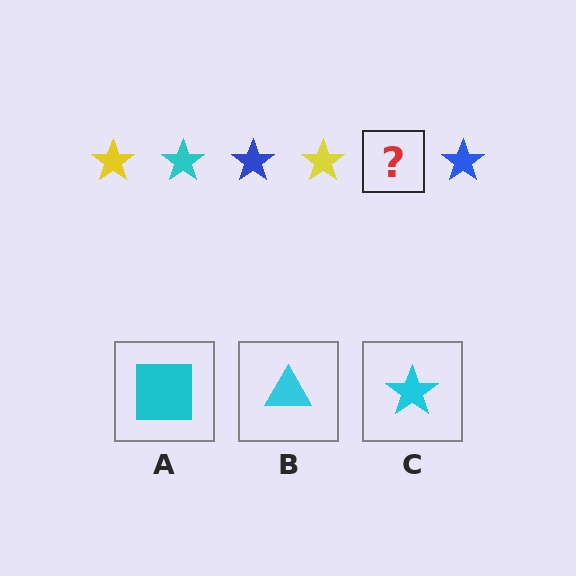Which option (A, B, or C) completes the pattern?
C.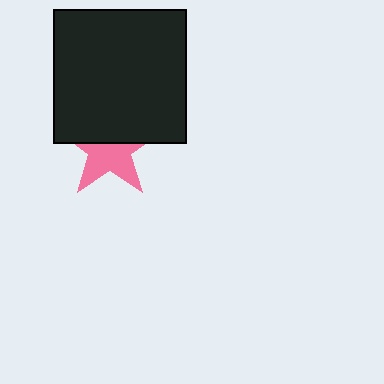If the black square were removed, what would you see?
You would see the complete pink star.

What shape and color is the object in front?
The object in front is a black square.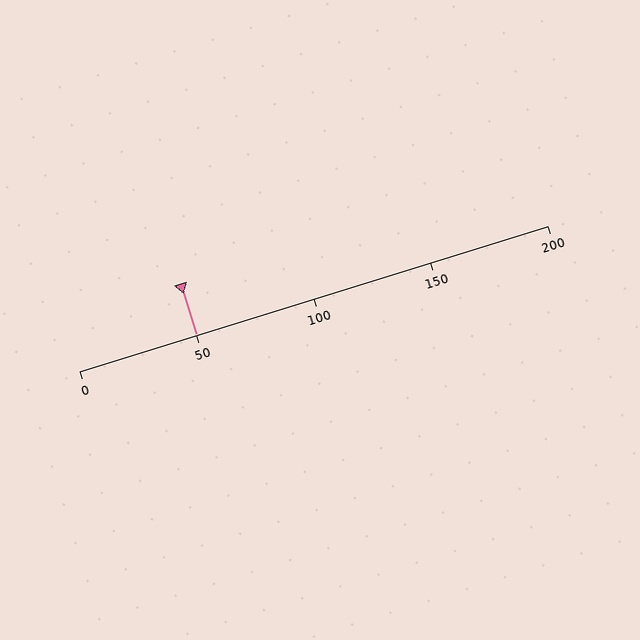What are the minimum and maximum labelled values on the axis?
The axis runs from 0 to 200.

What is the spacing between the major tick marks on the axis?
The major ticks are spaced 50 apart.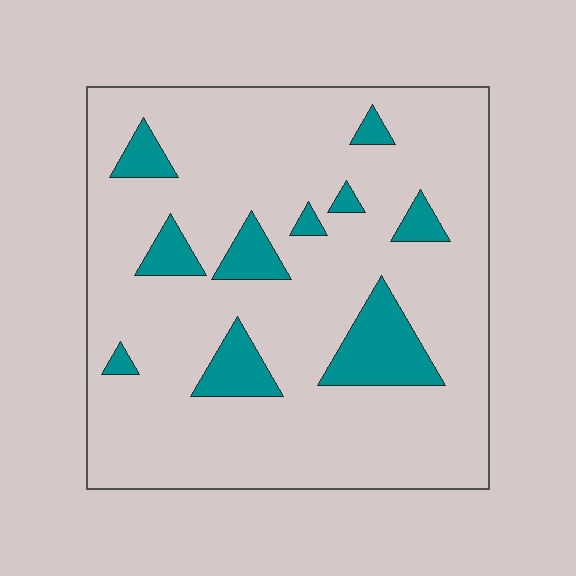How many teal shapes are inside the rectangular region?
10.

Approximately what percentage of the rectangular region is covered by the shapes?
Approximately 15%.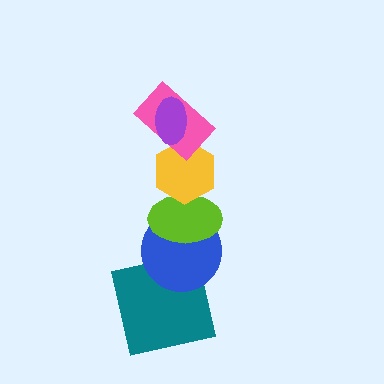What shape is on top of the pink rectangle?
The purple ellipse is on top of the pink rectangle.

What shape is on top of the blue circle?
The lime ellipse is on top of the blue circle.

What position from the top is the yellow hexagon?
The yellow hexagon is 3rd from the top.